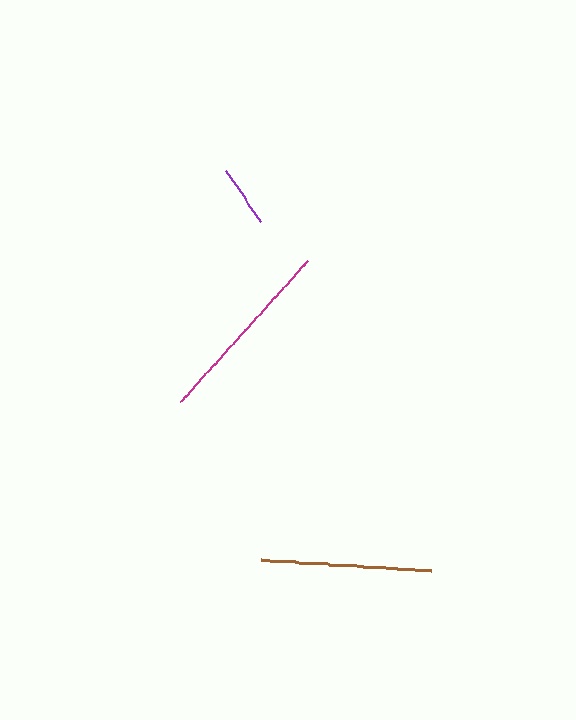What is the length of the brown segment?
The brown segment is approximately 170 pixels long.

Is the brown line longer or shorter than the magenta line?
The magenta line is longer than the brown line.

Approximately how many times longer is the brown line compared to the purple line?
The brown line is approximately 2.8 times the length of the purple line.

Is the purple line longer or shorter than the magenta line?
The magenta line is longer than the purple line.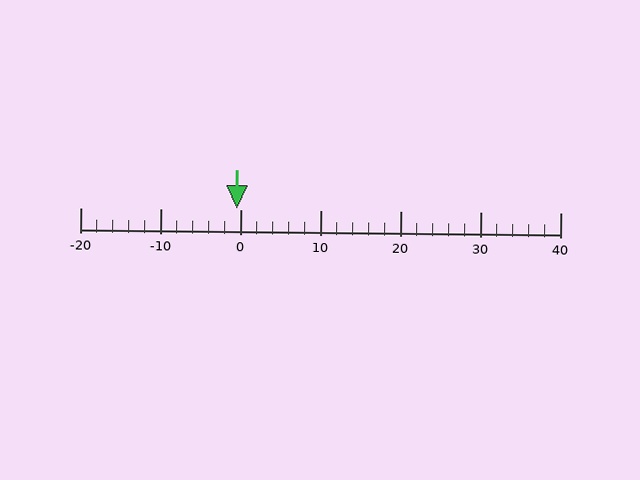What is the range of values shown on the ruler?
The ruler shows values from -20 to 40.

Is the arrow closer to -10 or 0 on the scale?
The arrow is closer to 0.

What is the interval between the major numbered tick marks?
The major tick marks are spaced 10 units apart.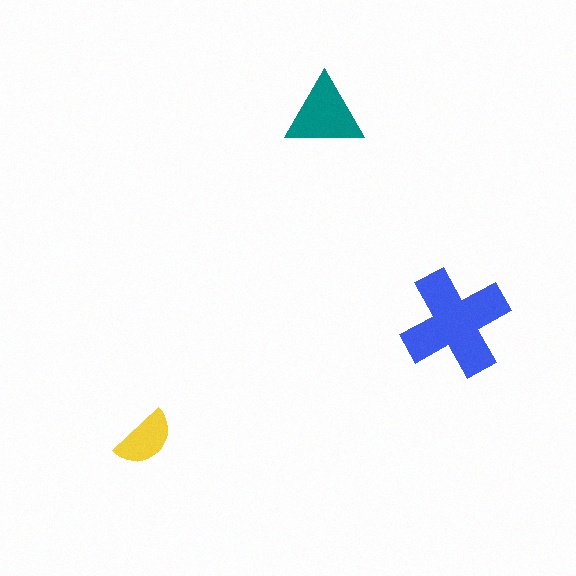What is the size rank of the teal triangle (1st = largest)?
2nd.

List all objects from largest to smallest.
The blue cross, the teal triangle, the yellow semicircle.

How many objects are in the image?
There are 3 objects in the image.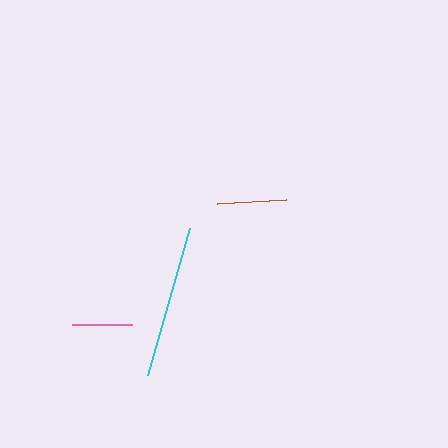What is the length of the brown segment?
The brown segment is approximately 69 pixels long.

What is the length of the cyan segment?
The cyan segment is approximately 153 pixels long.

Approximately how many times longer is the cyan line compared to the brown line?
The cyan line is approximately 2.2 times the length of the brown line.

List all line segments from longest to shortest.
From longest to shortest: cyan, brown, pink.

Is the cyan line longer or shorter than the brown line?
The cyan line is longer than the brown line.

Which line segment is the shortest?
The pink line is the shortest at approximately 60 pixels.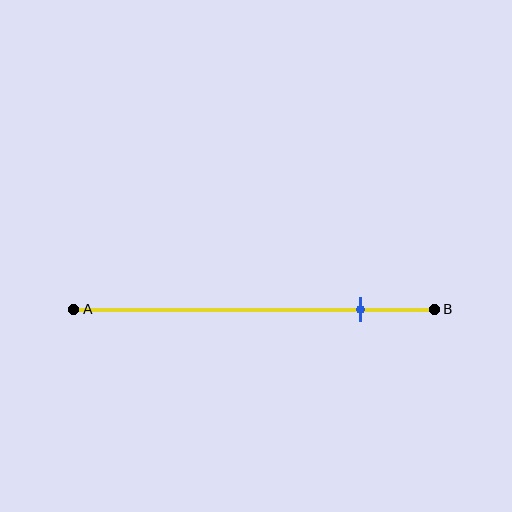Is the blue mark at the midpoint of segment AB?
No, the mark is at about 80% from A, not at the 50% midpoint.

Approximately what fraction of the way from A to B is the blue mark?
The blue mark is approximately 80% of the way from A to B.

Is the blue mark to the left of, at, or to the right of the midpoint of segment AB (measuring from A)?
The blue mark is to the right of the midpoint of segment AB.